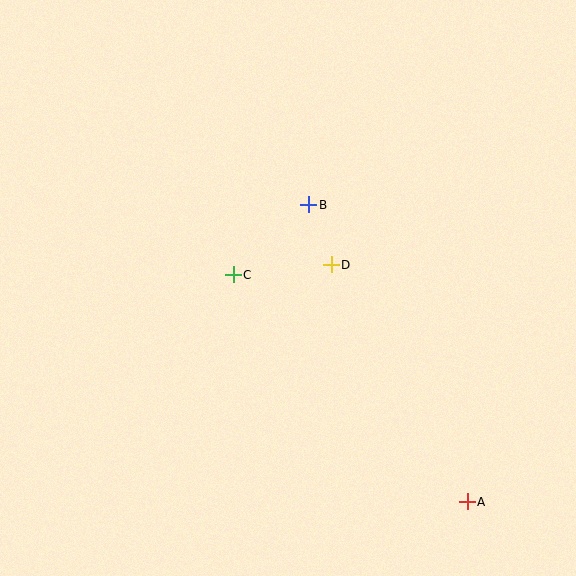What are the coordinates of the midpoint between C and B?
The midpoint between C and B is at (271, 240).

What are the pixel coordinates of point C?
Point C is at (233, 275).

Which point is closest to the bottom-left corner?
Point C is closest to the bottom-left corner.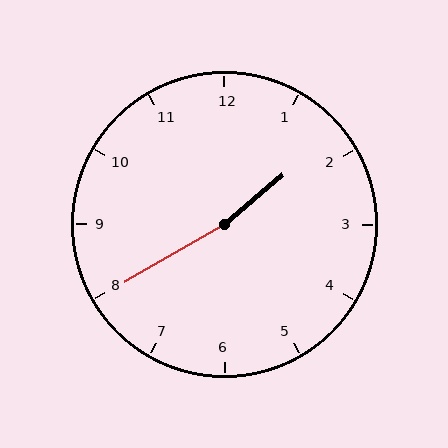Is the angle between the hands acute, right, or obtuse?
It is obtuse.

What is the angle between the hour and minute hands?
Approximately 170 degrees.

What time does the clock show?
1:40.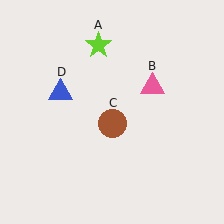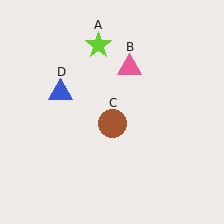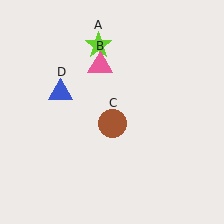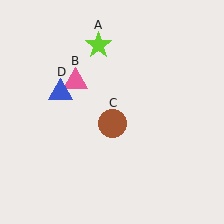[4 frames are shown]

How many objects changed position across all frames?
1 object changed position: pink triangle (object B).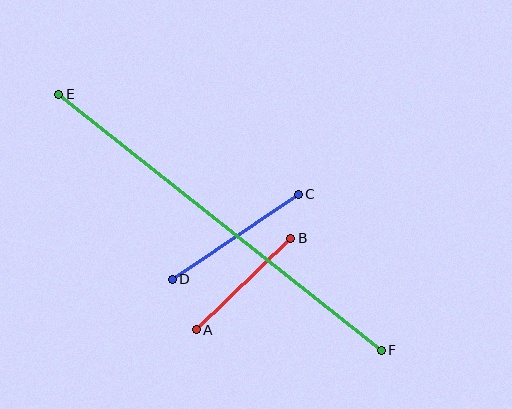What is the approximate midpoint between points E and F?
The midpoint is at approximately (220, 222) pixels.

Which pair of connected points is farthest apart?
Points E and F are farthest apart.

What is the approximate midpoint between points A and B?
The midpoint is at approximately (243, 284) pixels.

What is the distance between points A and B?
The distance is approximately 132 pixels.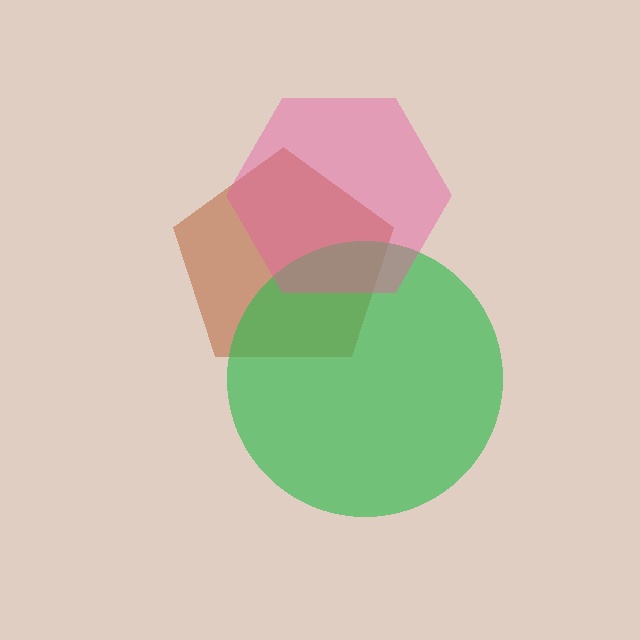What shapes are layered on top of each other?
The layered shapes are: a brown pentagon, a green circle, a pink hexagon.